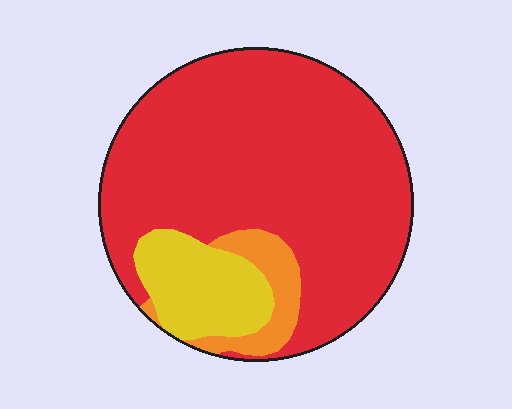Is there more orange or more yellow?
Yellow.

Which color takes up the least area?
Orange, at roughly 10%.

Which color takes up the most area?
Red, at roughly 80%.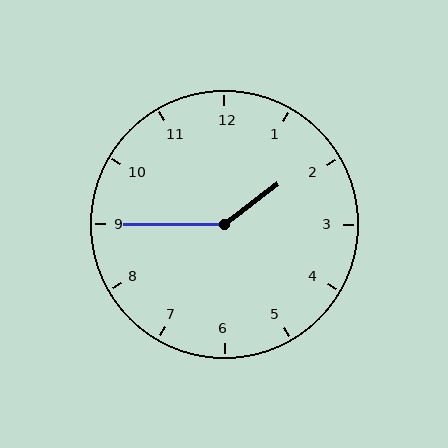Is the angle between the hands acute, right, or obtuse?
It is obtuse.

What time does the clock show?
1:45.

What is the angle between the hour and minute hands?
Approximately 142 degrees.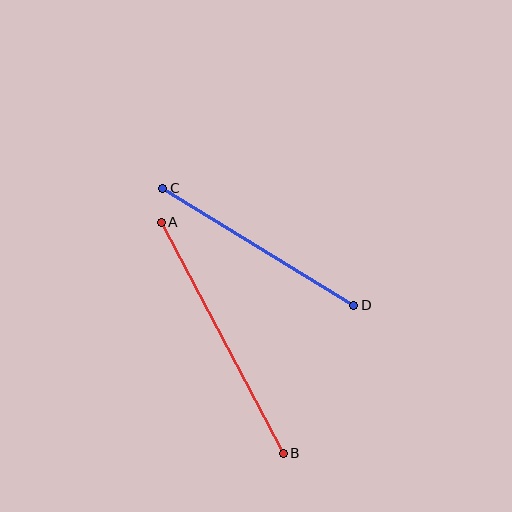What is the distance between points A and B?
The distance is approximately 262 pixels.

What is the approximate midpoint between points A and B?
The midpoint is at approximately (222, 338) pixels.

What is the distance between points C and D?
The distance is approximately 223 pixels.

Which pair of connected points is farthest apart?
Points A and B are farthest apart.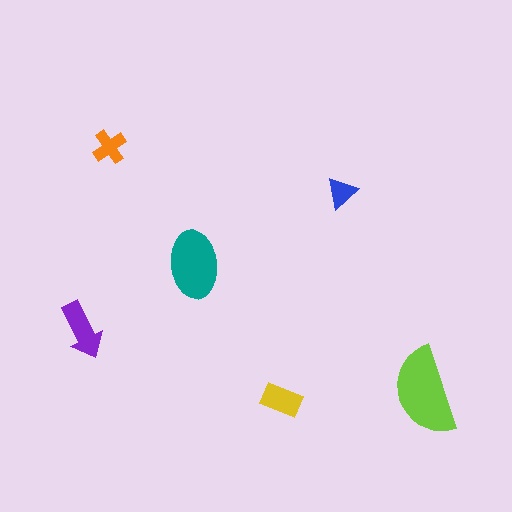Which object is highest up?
The orange cross is topmost.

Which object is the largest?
The lime semicircle.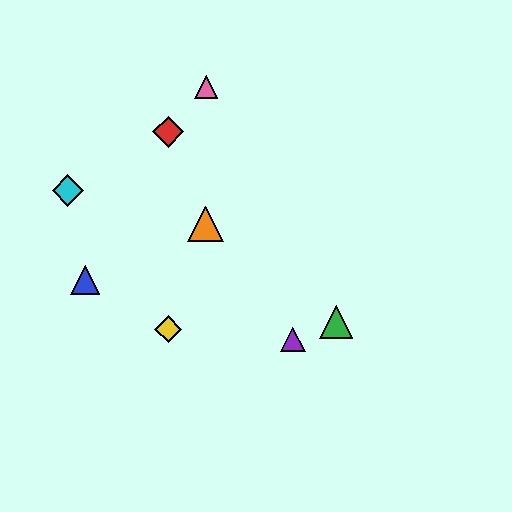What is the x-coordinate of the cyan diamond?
The cyan diamond is at x≈68.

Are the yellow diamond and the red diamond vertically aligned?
Yes, both are at x≈168.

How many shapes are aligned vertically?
2 shapes (the red diamond, the yellow diamond) are aligned vertically.